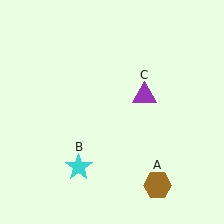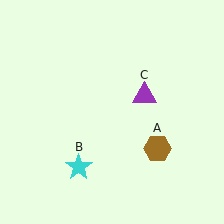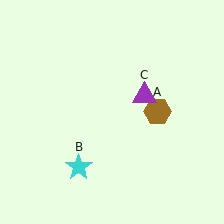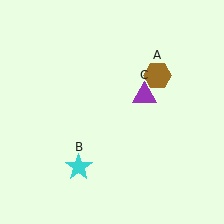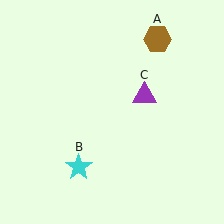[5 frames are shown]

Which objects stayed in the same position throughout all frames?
Cyan star (object B) and purple triangle (object C) remained stationary.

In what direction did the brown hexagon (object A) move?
The brown hexagon (object A) moved up.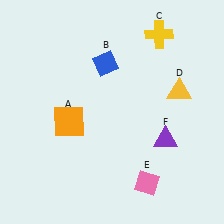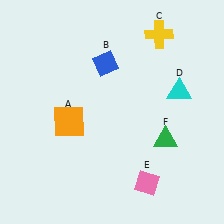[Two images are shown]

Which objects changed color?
D changed from yellow to cyan. F changed from purple to green.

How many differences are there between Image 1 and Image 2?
There are 2 differences between the two images.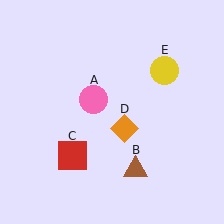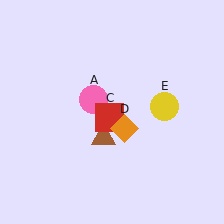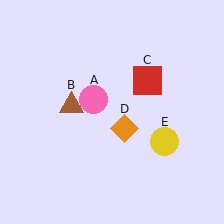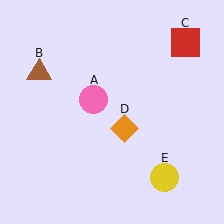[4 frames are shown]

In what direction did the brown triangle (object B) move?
The brown triangle (object B) moved up and to the left.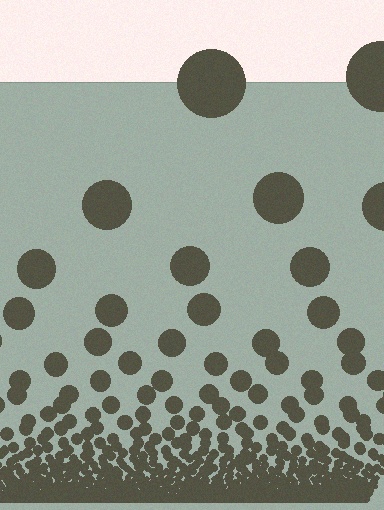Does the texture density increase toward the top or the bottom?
Density increases toward the bottom.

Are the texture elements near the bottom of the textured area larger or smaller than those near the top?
Smaller. The gradient is inverted — elements near the bottom are smaller and denser.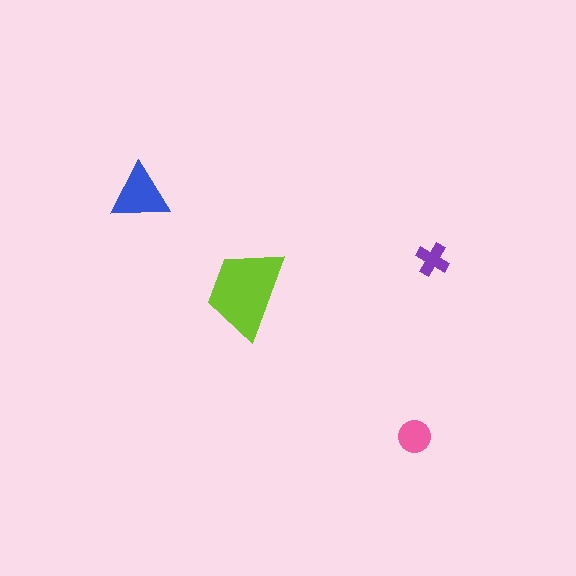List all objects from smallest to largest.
The purple cross, the pink circle, the blue triangle, the lime trapezoid.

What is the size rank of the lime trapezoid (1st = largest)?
1st.